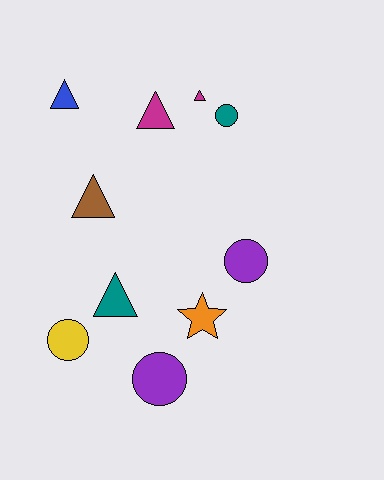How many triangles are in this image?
There are 5 triangles.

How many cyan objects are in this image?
There are no cyan objects.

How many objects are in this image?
There are 10 objects.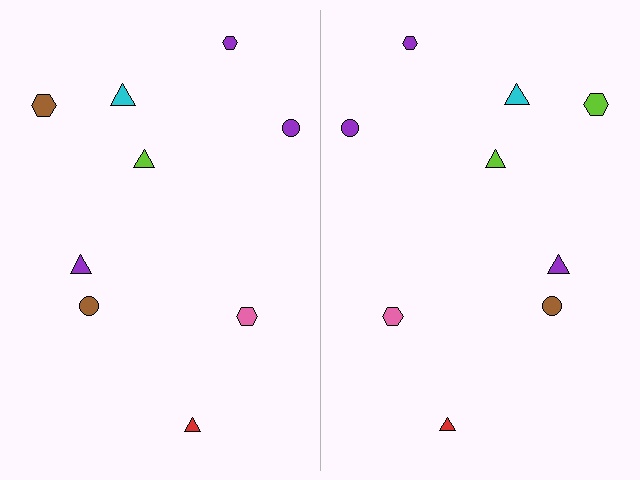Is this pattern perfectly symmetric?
No, the pattern is not perfectly symmetric. The lime hexagon on the right side breaks the symmetry — its mirror counterpart is brown.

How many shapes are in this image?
There are 18 shapes in this image.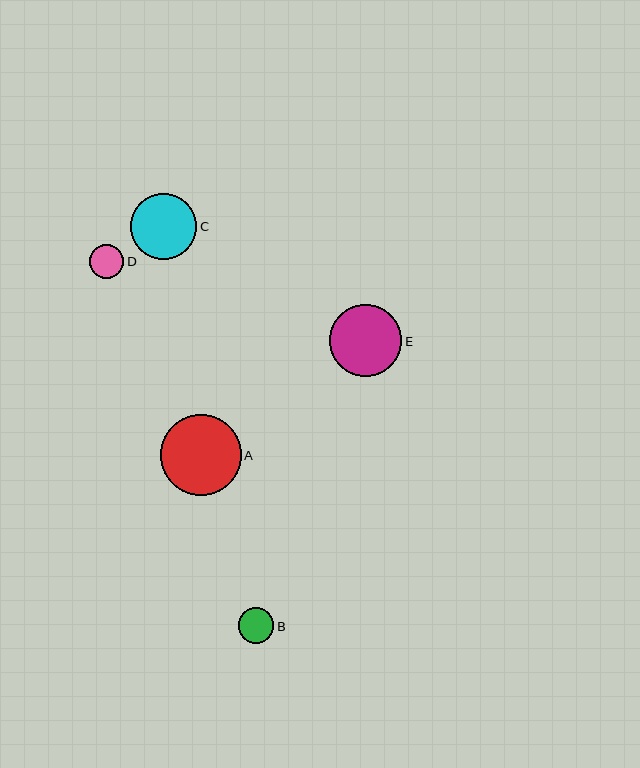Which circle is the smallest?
Circle D is the smallest with a size of approximately 34 pixels.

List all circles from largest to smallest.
From largest to smallest: A, E, C, B, D.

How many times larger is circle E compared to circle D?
Circle E is approximately 2.1 times the size of circle D.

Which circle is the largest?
Circle A is the largest with a size of approximately 81 pixels.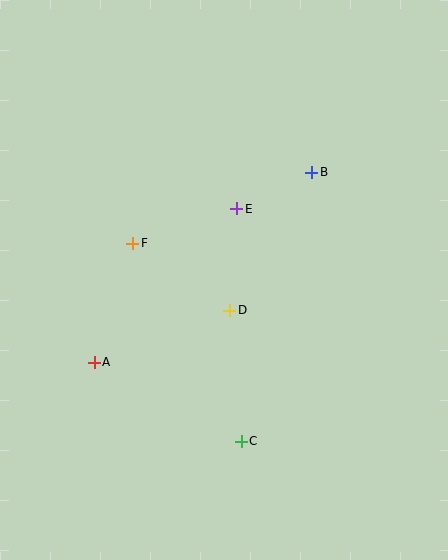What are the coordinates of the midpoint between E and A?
The midpoint between E and A is at (166, 285).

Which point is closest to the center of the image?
Point D at (230, 310) is closest to the center.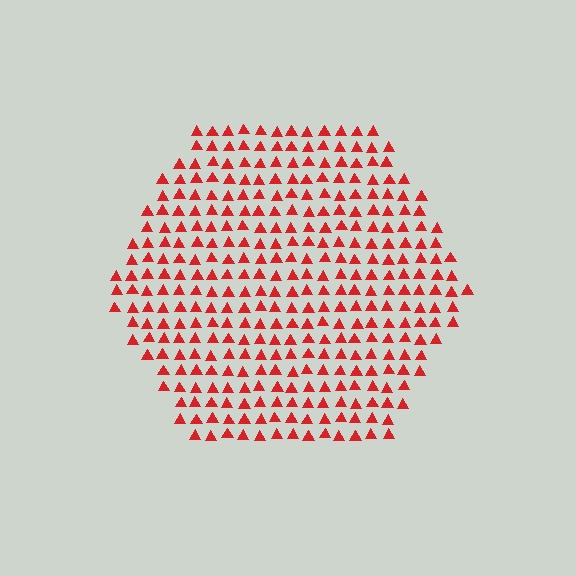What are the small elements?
The small elements are triangles.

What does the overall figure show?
The overall figure shows a hexagon.